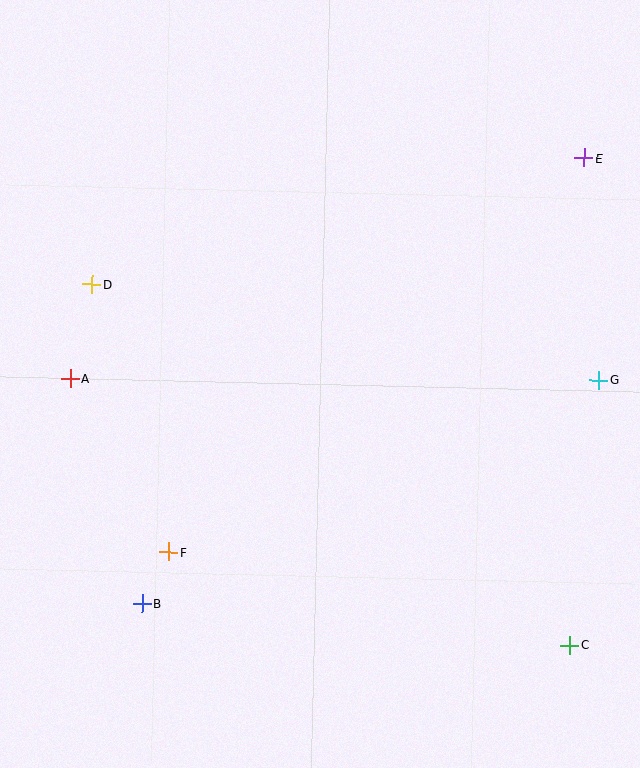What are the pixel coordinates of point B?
Point B is at (142, 603).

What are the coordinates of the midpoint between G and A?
The midpoint between G and A is at (335, 380).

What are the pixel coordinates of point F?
Point F is at (168, 552).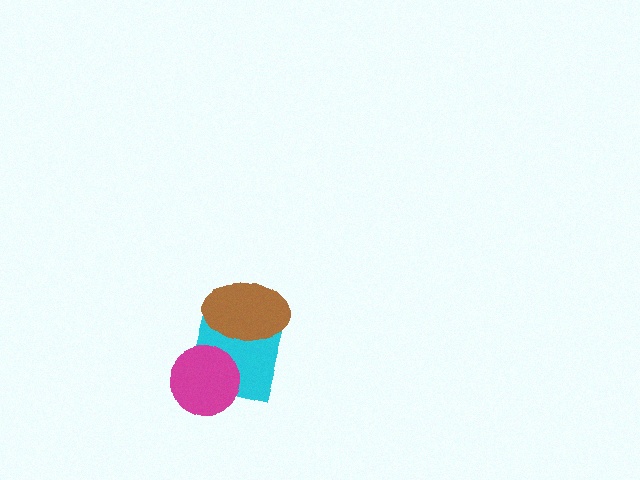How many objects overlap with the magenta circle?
1 object overlaps with the magenta circle.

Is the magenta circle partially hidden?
No, no other shape covers it.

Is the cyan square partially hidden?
Yes, it is partially covered by another shape.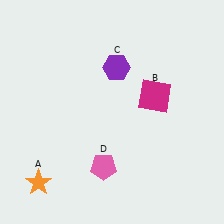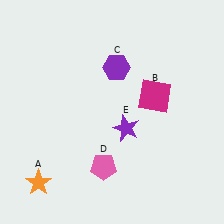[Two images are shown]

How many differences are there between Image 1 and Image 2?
There is 1 difference between the two images.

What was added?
A purple star (E) was added in Image 2.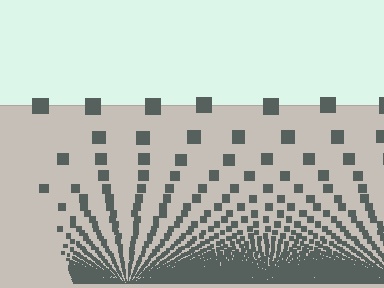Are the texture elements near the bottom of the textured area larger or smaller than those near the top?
Smaller. The gradient is inverted — elements near the bottom are smaller and denser.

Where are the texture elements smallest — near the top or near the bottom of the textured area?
Near the bottom.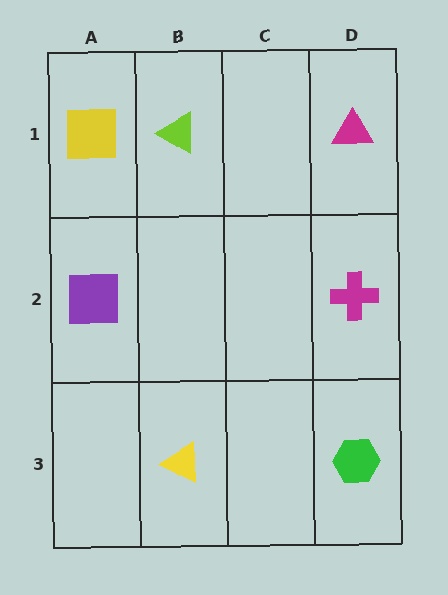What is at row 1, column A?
A yellow square.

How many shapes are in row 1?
3 shapes.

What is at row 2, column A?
A purple square.